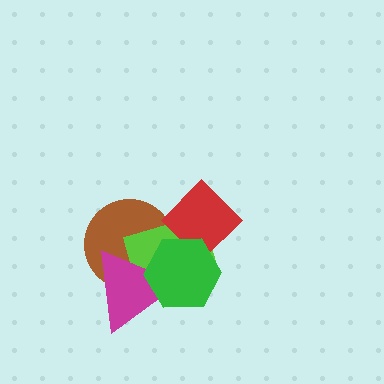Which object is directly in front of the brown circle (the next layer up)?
The lime rectangle is directly in front of the brown circle.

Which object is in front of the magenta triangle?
The green hexagon is in front of the magenta triangle.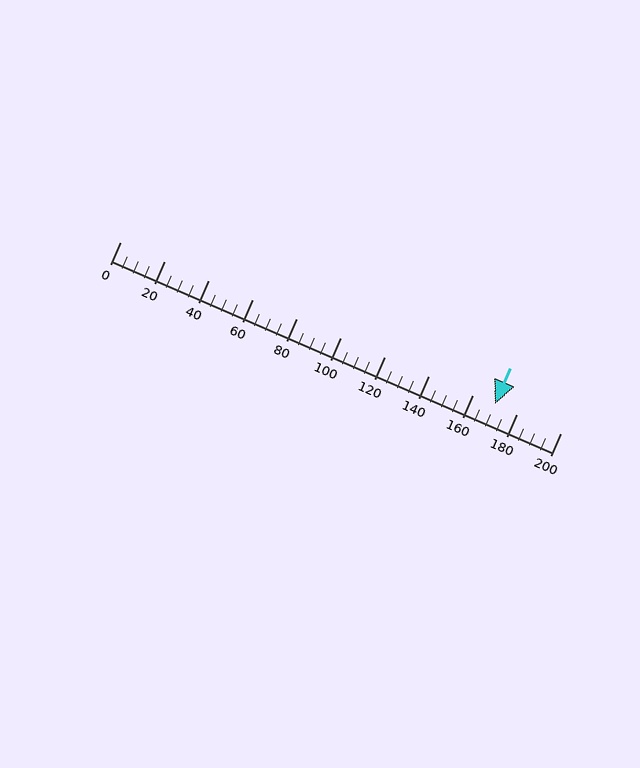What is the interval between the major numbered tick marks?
The major tick marks are spaced 20 units apart.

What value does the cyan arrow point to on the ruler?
The cyan arrow points to approximately 170.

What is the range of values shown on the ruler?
The ruler shows values from 0 to 200.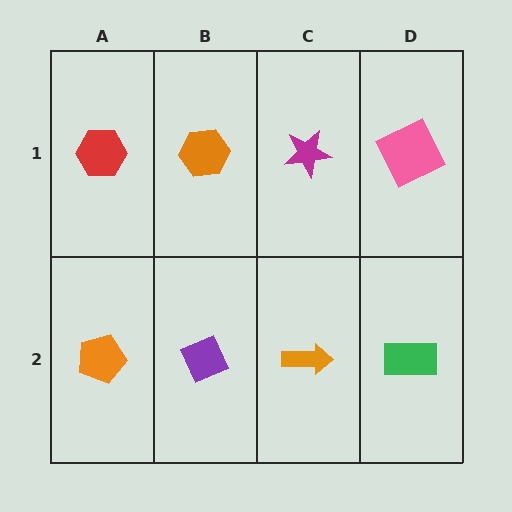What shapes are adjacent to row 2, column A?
A red hexagon (row 1, column A), a purple diamond (row 2, column B).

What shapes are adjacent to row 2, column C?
A magenta star (row 1, column C), a purple diamond (row 2, column B), a green rectangle (row 2, column D).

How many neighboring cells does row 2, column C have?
3.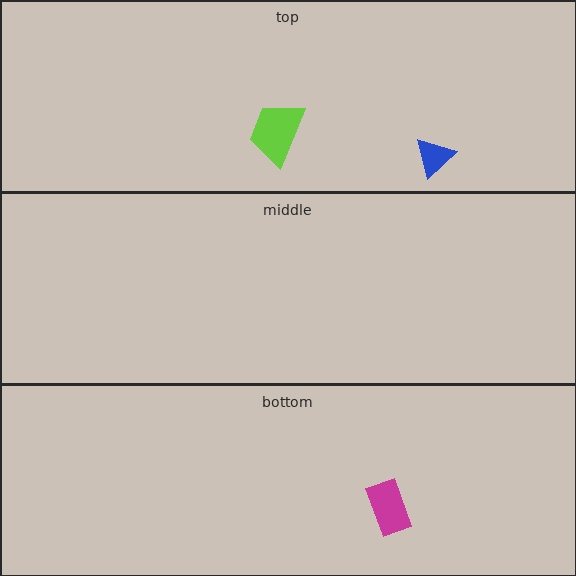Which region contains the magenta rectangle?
The bottom region.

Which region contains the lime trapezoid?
The top region.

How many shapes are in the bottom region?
1.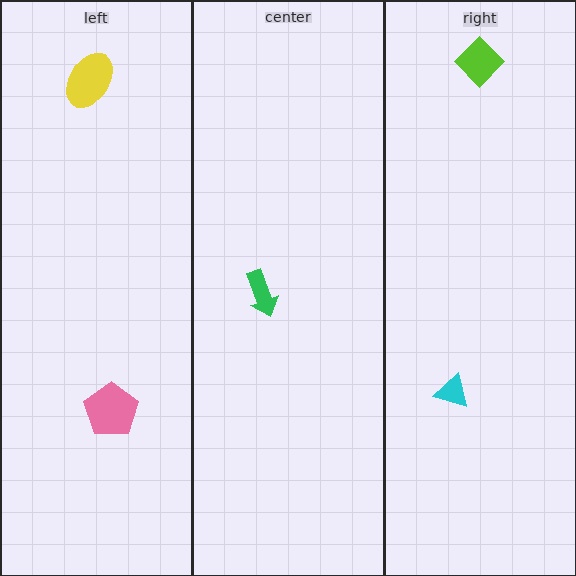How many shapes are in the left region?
2.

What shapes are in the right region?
The cyan triangle, the lime diamond.